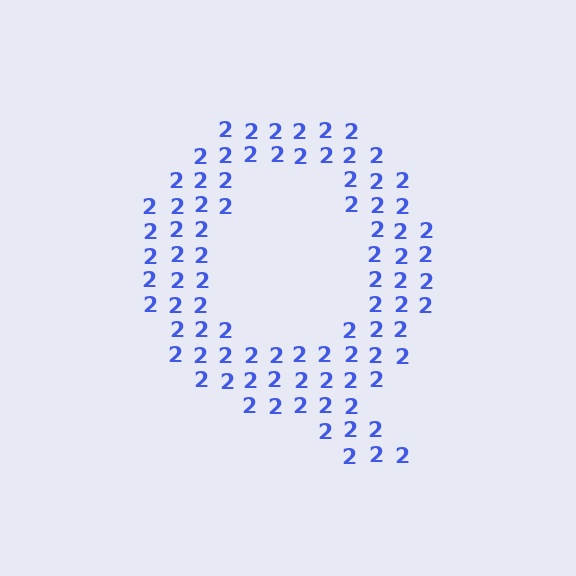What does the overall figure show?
The overall figure shows the letter Q.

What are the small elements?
The small elements are digit 2's.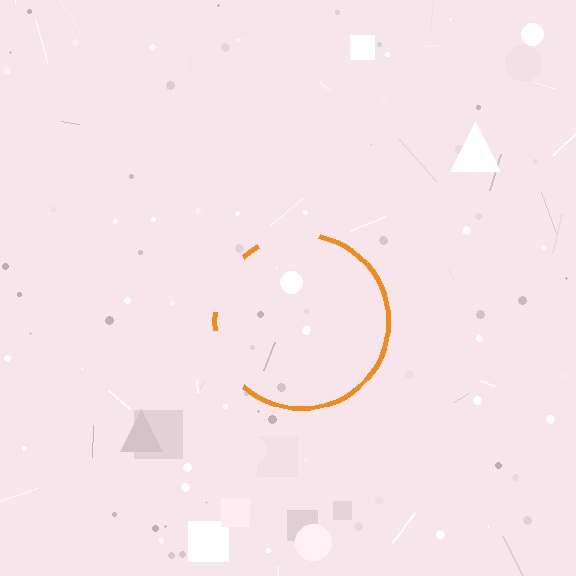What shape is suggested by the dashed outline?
The dashed outline suggests a circle.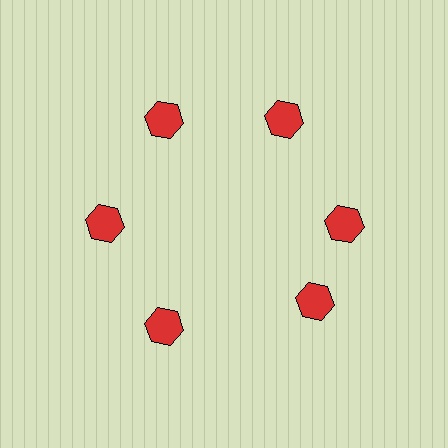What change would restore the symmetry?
The symmetry would be restored by rotating it back into even spacing with its neighbors so that all 6 hexagons sit at equal angles and equal distance from the center.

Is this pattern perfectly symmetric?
No. The 6 red hexagons are arranged in a ring, but one element near the 5 o'clock position is rotated out of alignment along the ring, breaking the 6-fold rotational symmetry.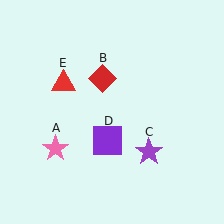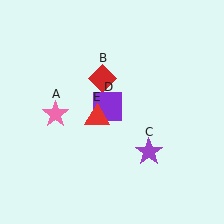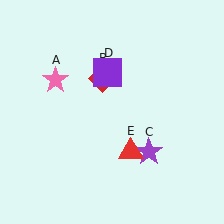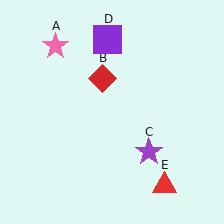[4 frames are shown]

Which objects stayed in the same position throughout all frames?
Red diamond (object B) and purple star (object C) remained stationary.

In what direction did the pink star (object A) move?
The pink star (object A) moved up.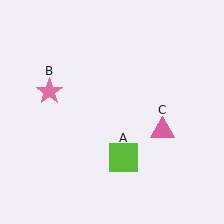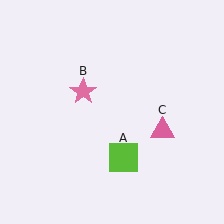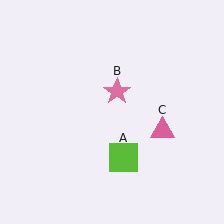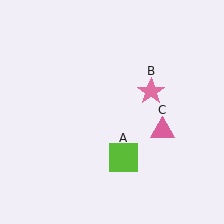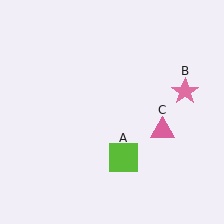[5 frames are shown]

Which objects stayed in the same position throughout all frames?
Lime square (object A) and pink triangle (object C) remained stationary.